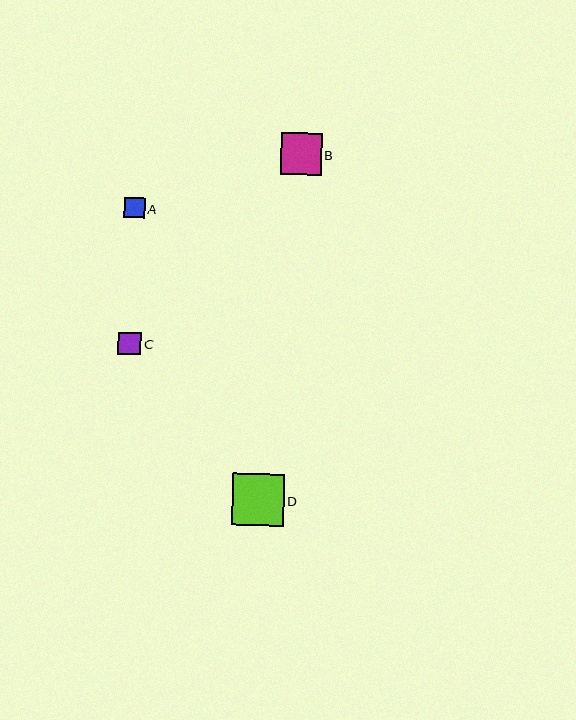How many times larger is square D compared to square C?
Square D is approximately 2.2 times the size of square C.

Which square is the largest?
Square D is the largest with a size of approximately 52 pixels.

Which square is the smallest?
Square A is the smallest with a size of approximately 21 pixels.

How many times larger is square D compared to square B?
Square D is approximately 1.3 times the size of square B.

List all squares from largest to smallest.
From largest to smallest: D, B, C, A.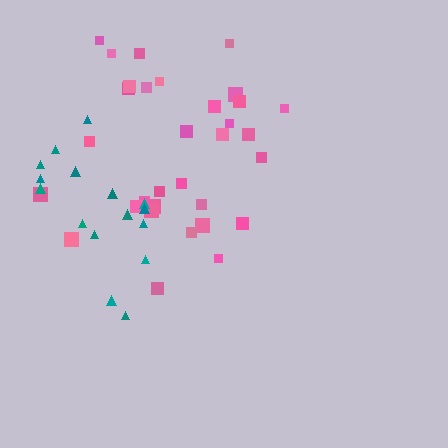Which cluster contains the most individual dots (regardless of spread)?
Pink (32).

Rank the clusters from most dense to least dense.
teal, pink.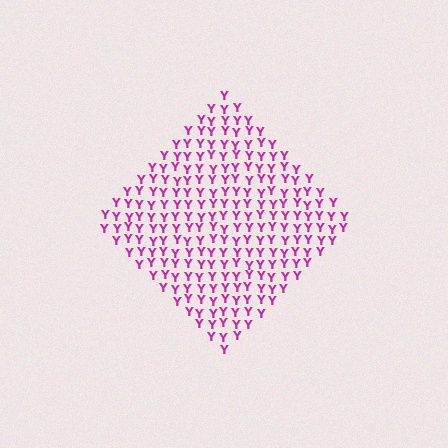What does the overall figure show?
The overall figure shows a diamond.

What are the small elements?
The small elements are letter Y's.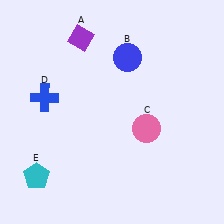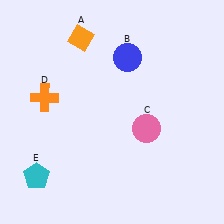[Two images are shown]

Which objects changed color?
A changed from purple to orange. D changed from blue to orange.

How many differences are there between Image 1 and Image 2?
There are 2 differences between the two images.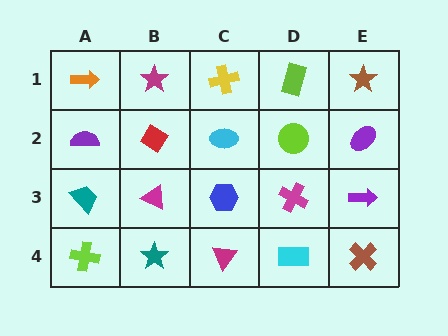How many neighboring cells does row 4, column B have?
3.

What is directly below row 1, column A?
A purple semicircle.